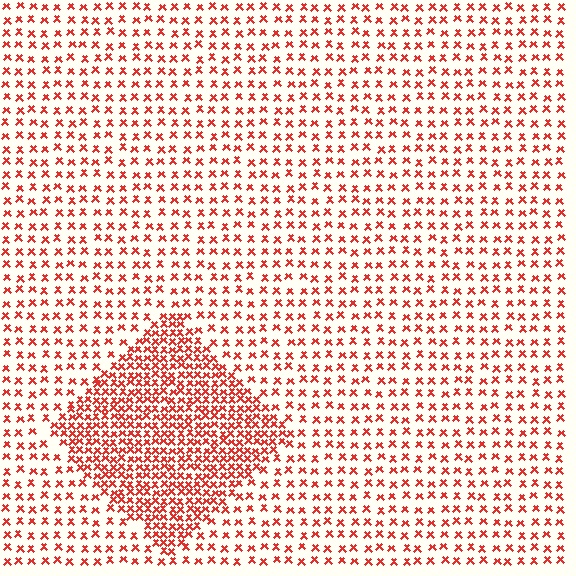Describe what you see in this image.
The image contains small red elements arranged at two different densities. A diamond-shaped region is visible where the elements are more densely packed than the surrounding area.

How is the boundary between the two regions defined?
The boundary is defined by a change in element density (approximately 2.3x ratio). All elements are the same color, size, and shape.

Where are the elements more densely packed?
The elements are more densely packed inside the diamond boundary.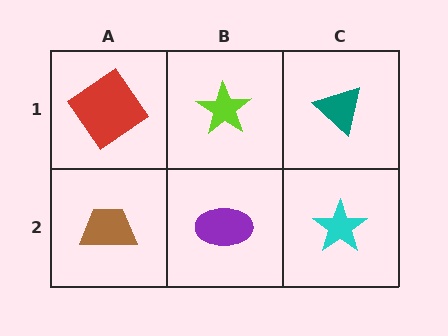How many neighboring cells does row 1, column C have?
2.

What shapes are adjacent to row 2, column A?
A red diamond (row 1, column A), a purple ellipse (row 2, column B).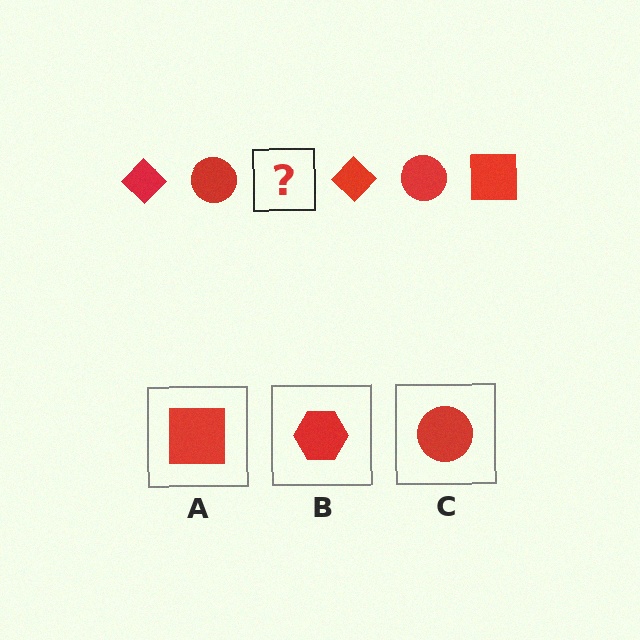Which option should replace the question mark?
Option A.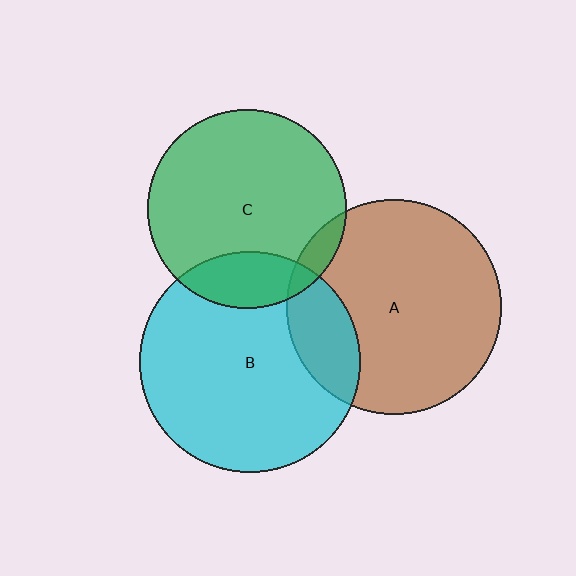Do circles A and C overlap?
Yes.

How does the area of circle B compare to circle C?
Approximately 1.2 times.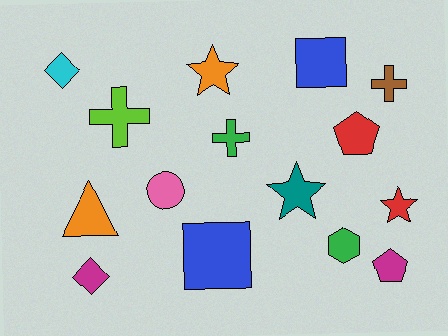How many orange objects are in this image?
There are 2 orange objects.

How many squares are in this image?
There are 2 squares.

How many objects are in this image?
There are 15 objects.